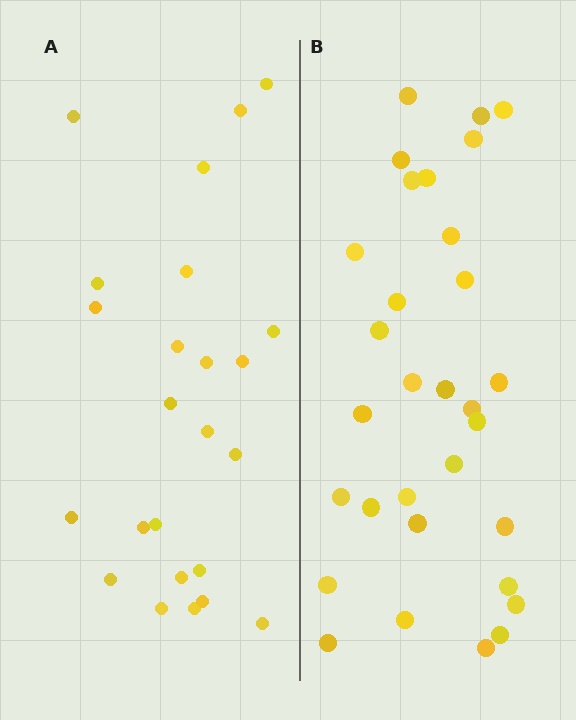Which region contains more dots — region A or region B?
Region B (the right region) has more dots.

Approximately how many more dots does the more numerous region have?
Region B has roughly 8 or so more dots than region A.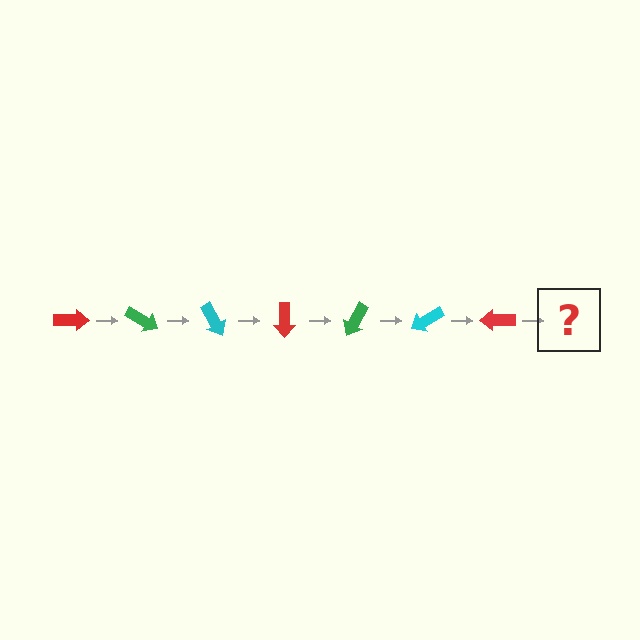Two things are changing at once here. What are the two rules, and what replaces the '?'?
The two rules are that it rotates 30 degrees each step and the color cycles through red, green, and cyan. The '?' should be a green arrow, rotated 210 degrees from the start.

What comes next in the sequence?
The next element should be a green arrow, rotated 210 degrees from the start.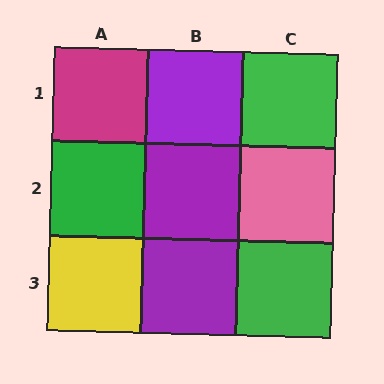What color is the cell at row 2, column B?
Purple.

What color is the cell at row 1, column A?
Magenta.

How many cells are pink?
1 cell is pink.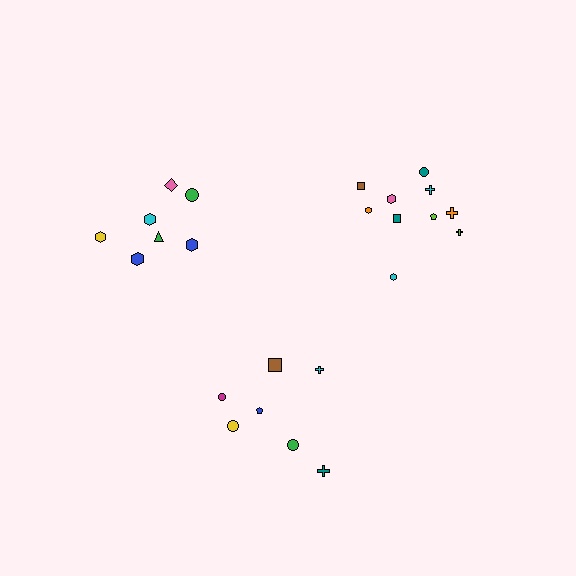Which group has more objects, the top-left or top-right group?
The top-right group.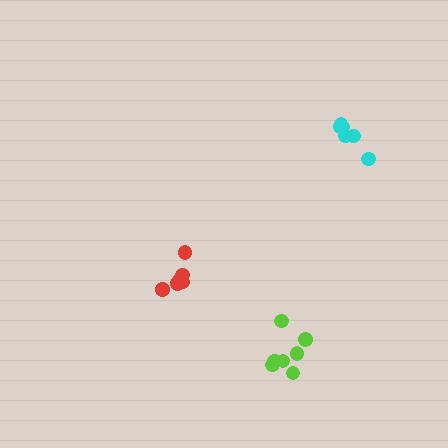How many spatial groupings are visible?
There are 3 spatial groupings.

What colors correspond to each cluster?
The clusters are colored: lime, cyan, red.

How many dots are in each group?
Group 1: 7 dots, Group 2: 6 dots, Group 3: 6 dots (19 total).